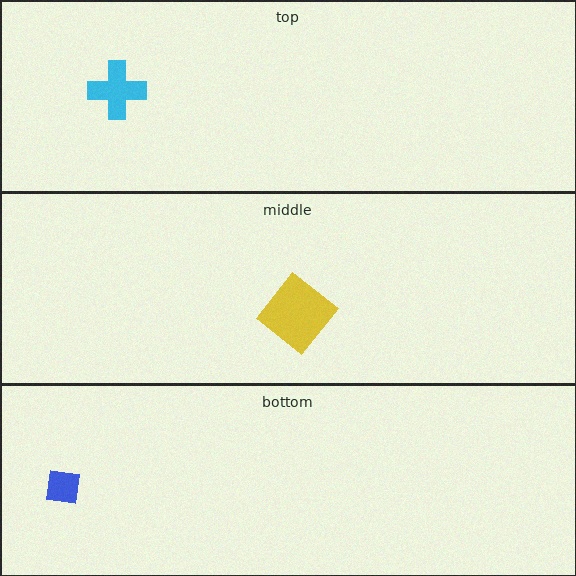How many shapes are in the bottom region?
1.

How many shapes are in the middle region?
1.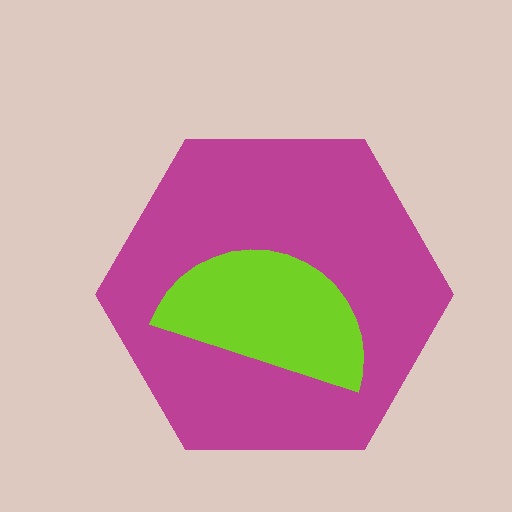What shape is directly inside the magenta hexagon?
The lime semicircle.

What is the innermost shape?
The lime semicircle.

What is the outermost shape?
The magenta hexagon.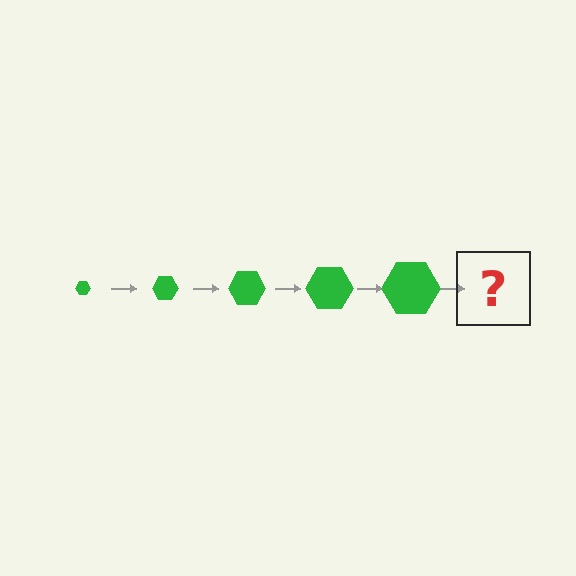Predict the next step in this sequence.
The next step is a green hexagon, larger than the previous one.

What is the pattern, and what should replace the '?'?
The pattern is that the hexagon gets progressively larger each step. The '?' should be a green hexagon, larger than the previous one.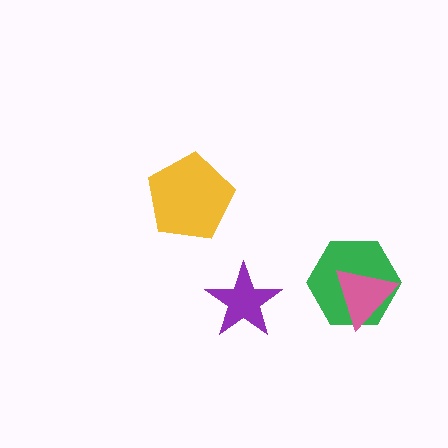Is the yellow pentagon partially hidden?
No, no other shape covers it.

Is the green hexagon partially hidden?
Yes, it is partially covered by another shape.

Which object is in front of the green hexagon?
The pink triangle is in front of the green hexagon.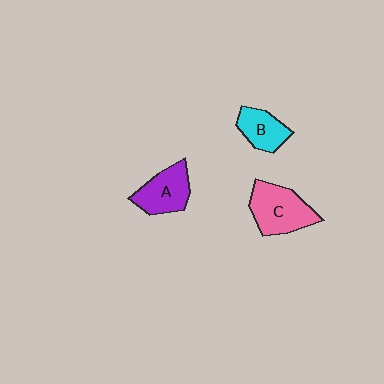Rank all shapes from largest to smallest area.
From largest to smallest: C (pink), A (purple), B (cyan).